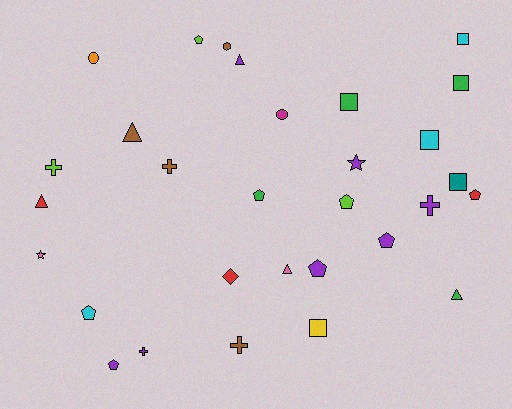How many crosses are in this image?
There are 5 crosses.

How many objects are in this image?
There are 30 objects.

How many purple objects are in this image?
There are 7 purple objects.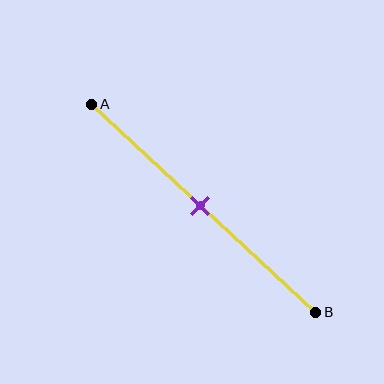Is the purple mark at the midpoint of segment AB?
Yes, the mark is approximately at the midpoint.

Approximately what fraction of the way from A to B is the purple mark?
The purple mark is approximately 50% of the way from A to B.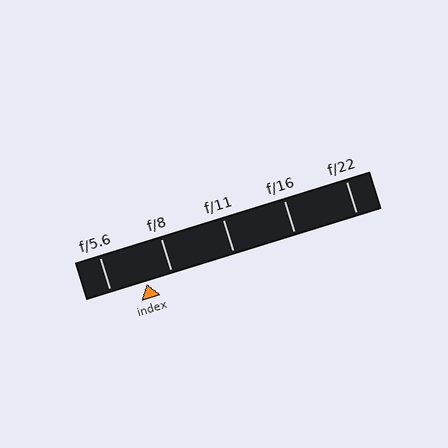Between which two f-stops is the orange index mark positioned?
The index mark is between f/5.6 and f/8.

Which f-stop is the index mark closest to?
The index mark is closest to f/8.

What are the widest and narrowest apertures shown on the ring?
The widest aperture shown is f/5.6 and the narrowest is f/22.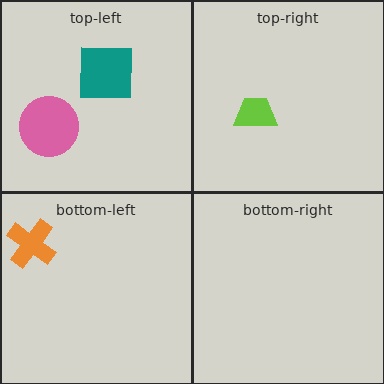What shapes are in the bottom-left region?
The orange cross.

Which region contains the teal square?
The top-left region.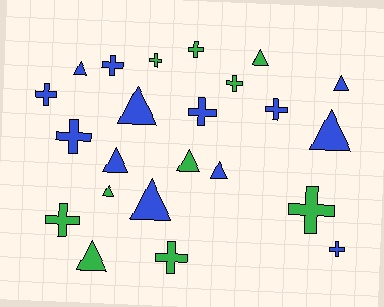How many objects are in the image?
There are 23 objects.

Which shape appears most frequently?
Cross, with 12 objects.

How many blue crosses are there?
There are 6 blue crosses.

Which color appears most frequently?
Blue, with 13 objects.